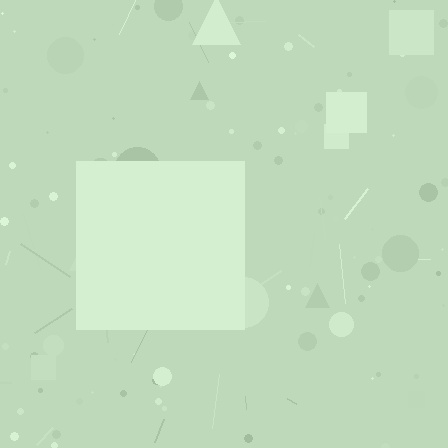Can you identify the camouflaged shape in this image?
The camouflaged shape is a square.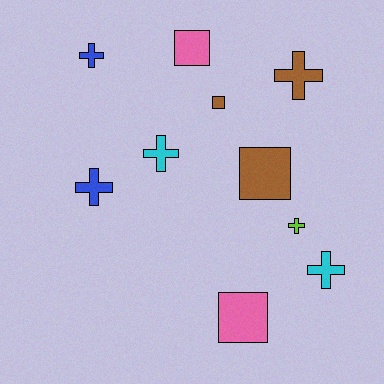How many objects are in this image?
There are 10 objects.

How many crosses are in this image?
There are 6 crosses.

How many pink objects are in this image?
There are 2 pink objects.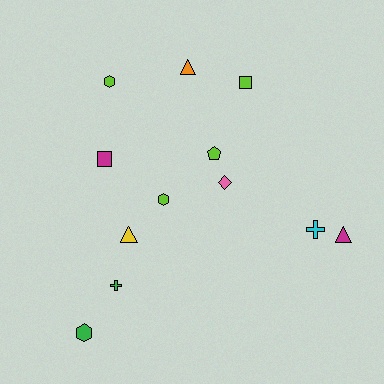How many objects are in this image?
There are 12 objects.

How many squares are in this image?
There are 2 squares.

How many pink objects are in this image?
There is 1 pink object.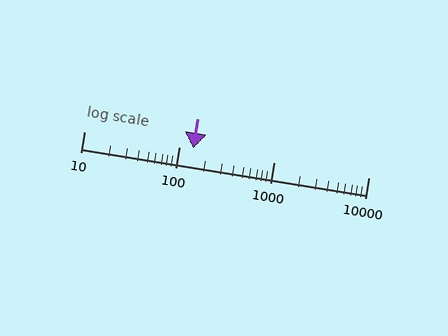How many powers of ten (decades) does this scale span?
The scale spans 3 decades, from 10 to 10000.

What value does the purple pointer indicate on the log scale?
The pointer indicates approximately 140.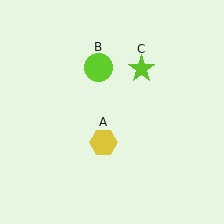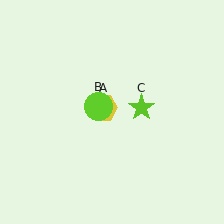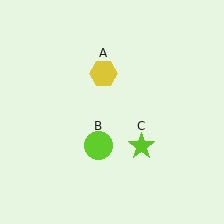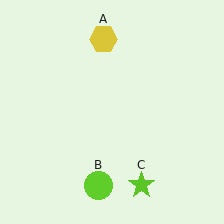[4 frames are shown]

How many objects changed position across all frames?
3 objects changed position: yellow hexagon (object A), lime circle (object B), lime star (object C).